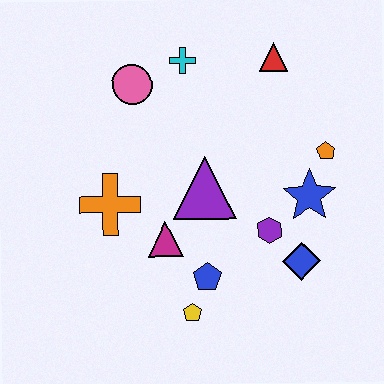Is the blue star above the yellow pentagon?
Yes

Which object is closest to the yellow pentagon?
The blue pentagon is closest to the yellow pentagon.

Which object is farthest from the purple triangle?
The red triangle is farthest from the purple triangle.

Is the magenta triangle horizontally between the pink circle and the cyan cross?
Yes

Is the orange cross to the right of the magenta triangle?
No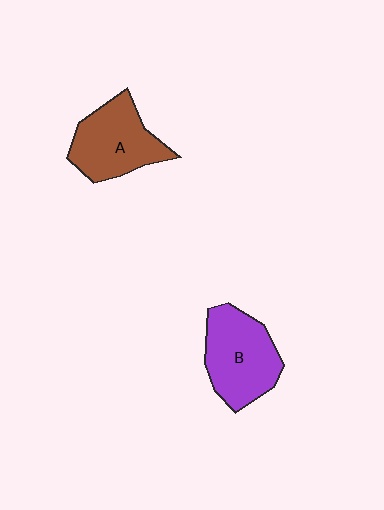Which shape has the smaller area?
Shape A (brown).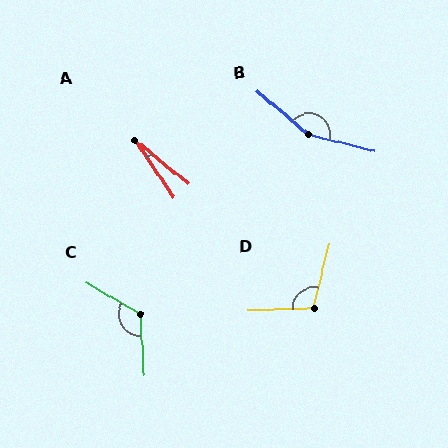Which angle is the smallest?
A, at approximately 16 degrees.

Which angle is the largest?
B, at approximately 154 degrees.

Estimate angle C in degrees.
Approximately 123 degrees.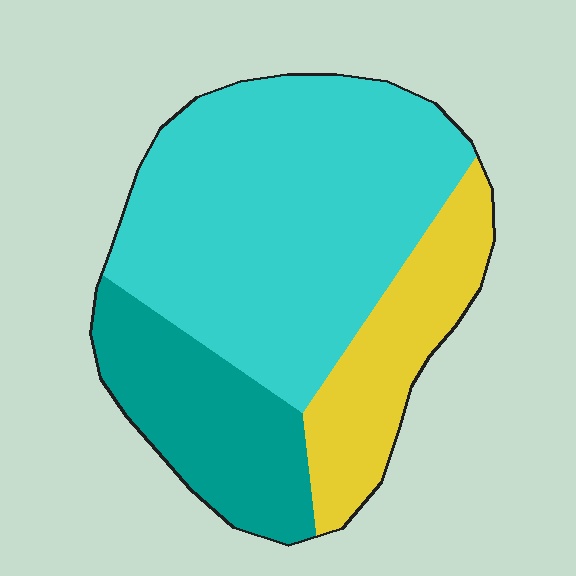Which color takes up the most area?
Cyan, at roughly 55%.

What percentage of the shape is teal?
Teal covers 22% of the shape.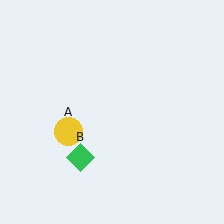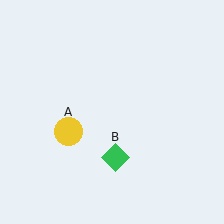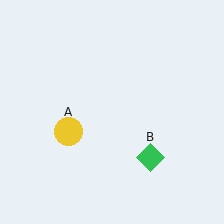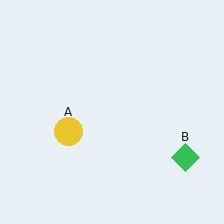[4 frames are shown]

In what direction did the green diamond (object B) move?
The green diamond (object B) moved right.